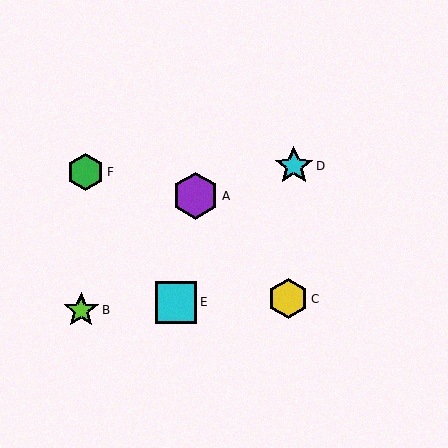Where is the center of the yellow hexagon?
The center of the yellow hexagon is at (288, 299).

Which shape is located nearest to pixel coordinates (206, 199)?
The purple hexagon (labeled A) at (195, 196) is nearest to that location.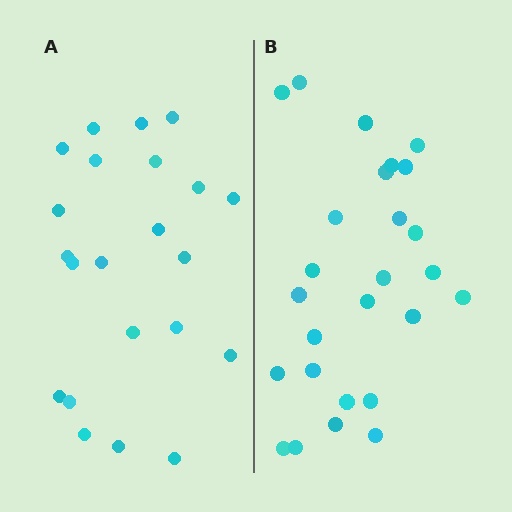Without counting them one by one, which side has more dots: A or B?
Region B (the right region) has more dots.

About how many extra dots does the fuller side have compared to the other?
Region B has about 4 more dots than region A.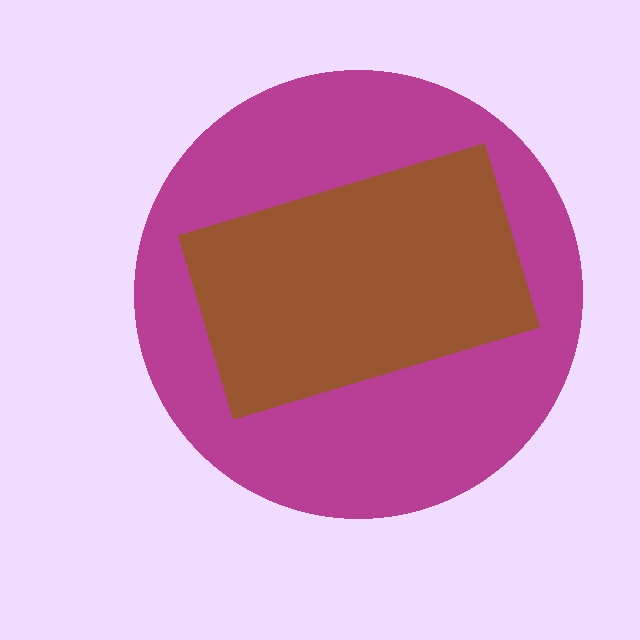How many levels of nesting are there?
2.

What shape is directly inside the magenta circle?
The brown rectangle.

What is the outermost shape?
The magenta circle.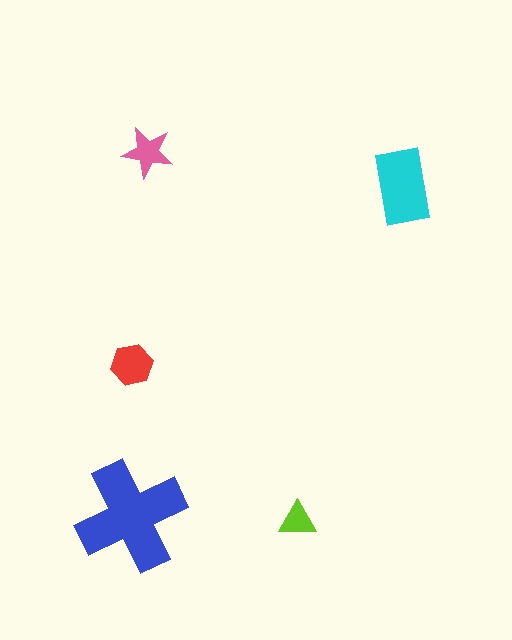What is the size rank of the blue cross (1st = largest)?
1st.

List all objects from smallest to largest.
The lime triangle, the pink star, the red hexagon, the cyan rectangle, the blue cross.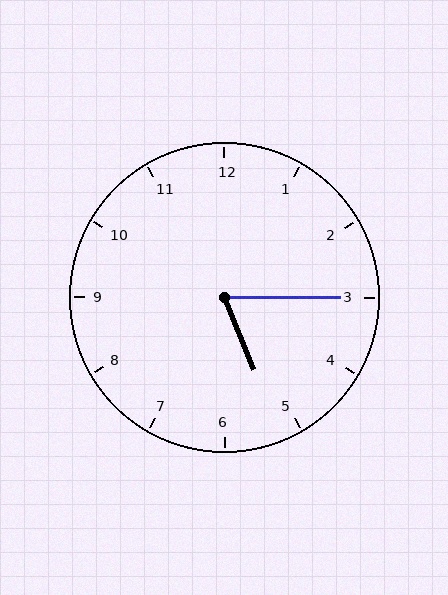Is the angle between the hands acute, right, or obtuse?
It is acute.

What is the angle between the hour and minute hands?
Approximately 68 degrees.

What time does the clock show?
5:15.